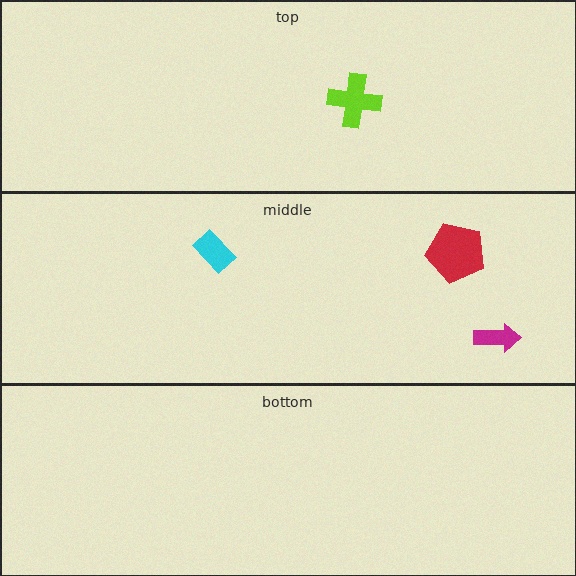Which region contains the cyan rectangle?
The middle region.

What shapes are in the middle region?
The red pentagon, the magenta arrow, the cyan rectangle.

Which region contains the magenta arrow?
The middle region.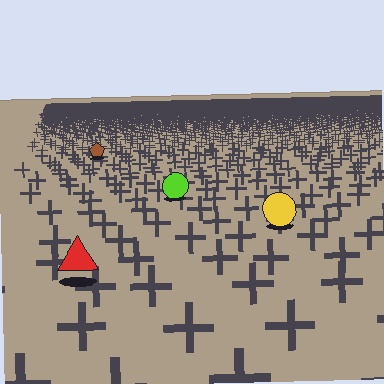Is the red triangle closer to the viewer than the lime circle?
Yes. The red triangle is closer — you can tell from the texture gradient: the ground texture is coarser near it.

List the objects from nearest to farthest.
From nearest to farthest: the red triangle, the yellow circle, the lime circle, the brown pentagon.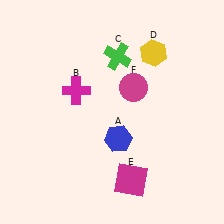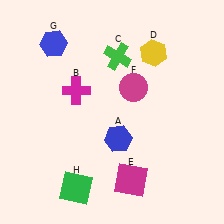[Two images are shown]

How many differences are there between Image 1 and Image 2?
There are 2 differences between the two images.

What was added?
A blue hexagon (G), a green square (H) were added in Image 2.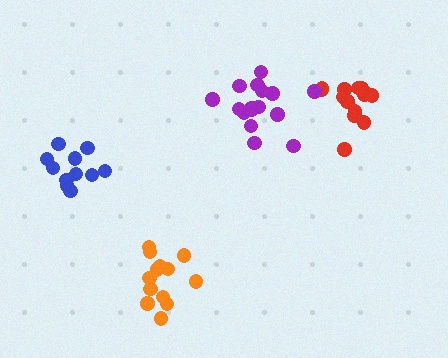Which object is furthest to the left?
The blue cluster is leftmost.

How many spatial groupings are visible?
There are 4 spatial groupings.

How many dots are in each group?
Group 1: 11 dots, Group 2: 13 dots, Group 3: 14 dots, Group 4: 16 dots (54 total).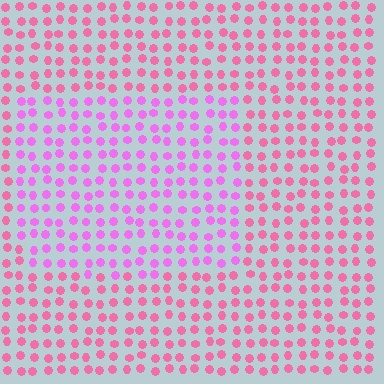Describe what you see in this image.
The image is filled with small pink elements in a uniform arrangement. A rectangle-shaped region is visible where the elements are tinted to a slightly different hue, forming a subtle color boundary.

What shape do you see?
I see a rectangle.